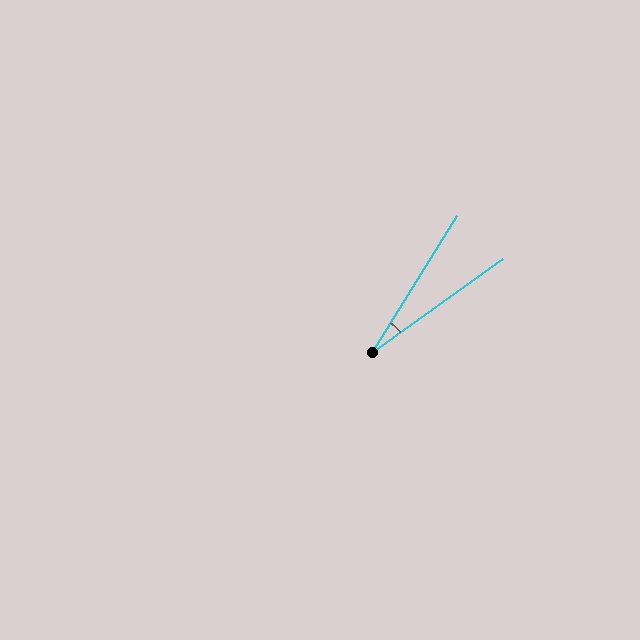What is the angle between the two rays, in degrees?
Approximately 22 degrees.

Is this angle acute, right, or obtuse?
It is acute.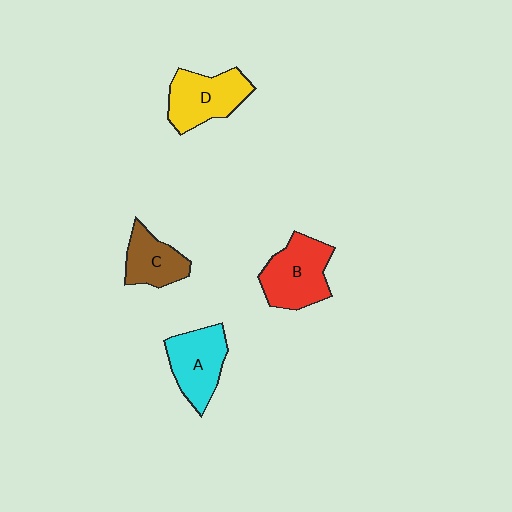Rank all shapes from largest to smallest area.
From largest to smallest: B (red), D (yellow), A (cyan), C (brown).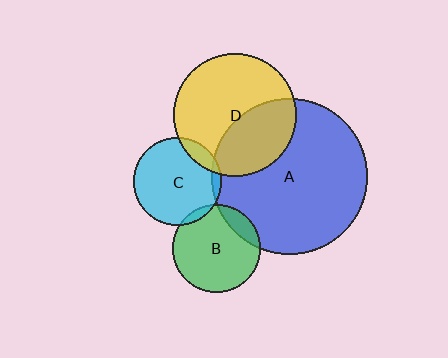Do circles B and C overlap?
Yes.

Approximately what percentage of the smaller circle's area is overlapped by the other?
Approximately 5%.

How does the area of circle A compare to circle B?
Approximately 3.2 times.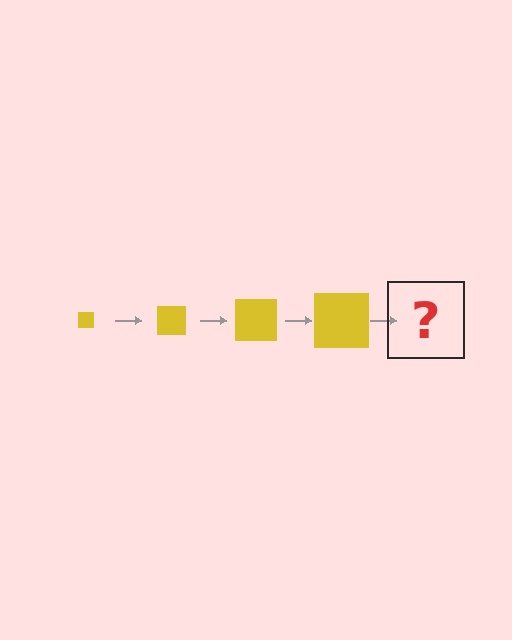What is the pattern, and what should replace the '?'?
The pattern is that the square gets progressively larger each step. The '?' should be a yellow square, larger than the previous one.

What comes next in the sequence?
The next element should be a yellow square, larger than the previous one.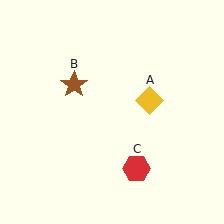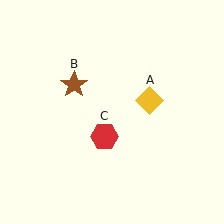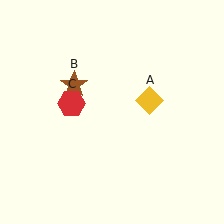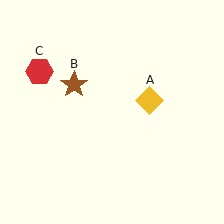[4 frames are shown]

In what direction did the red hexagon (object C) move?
The red hexagon (object C) moved up and to the left.